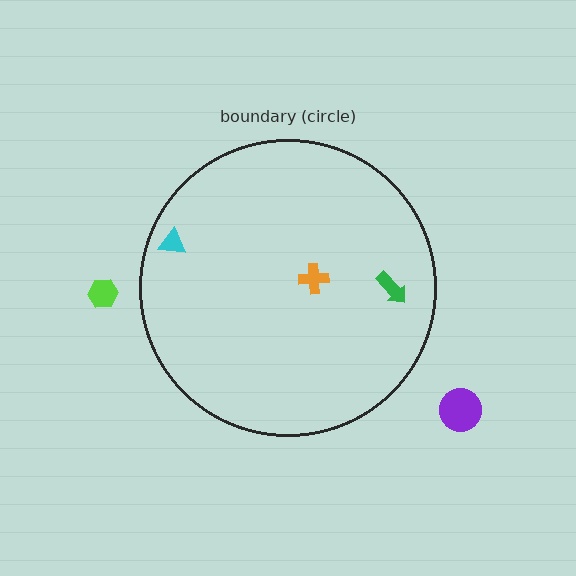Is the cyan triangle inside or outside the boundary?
Inside.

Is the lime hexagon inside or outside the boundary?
Outside.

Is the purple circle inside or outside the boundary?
Outside.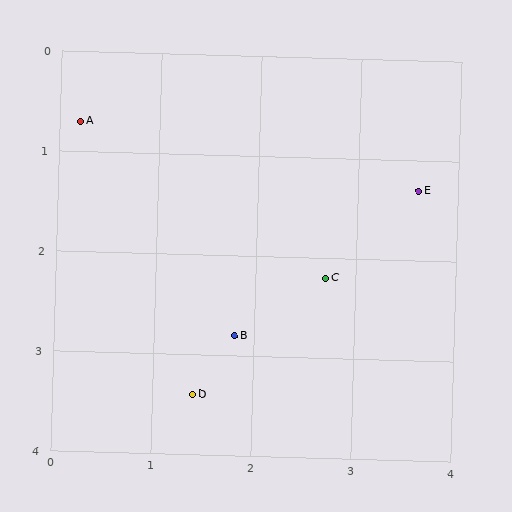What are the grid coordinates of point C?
Point C is at approximately (2.7, 2.2).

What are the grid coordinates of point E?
Point E is at approximately (3.6, 1.3).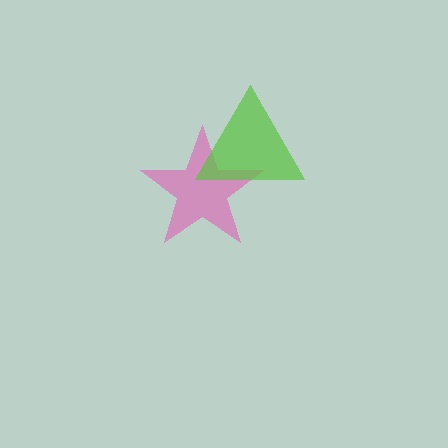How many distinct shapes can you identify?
There are 2 distinct shapes: a pink star, a lime triangle.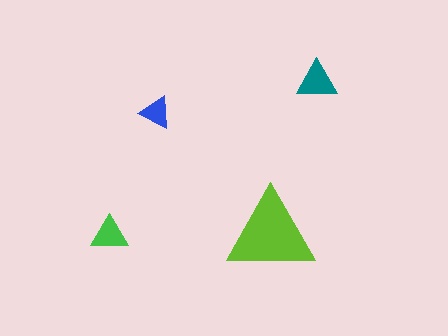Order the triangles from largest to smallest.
the lime one, the teal one, the green one, the blue one.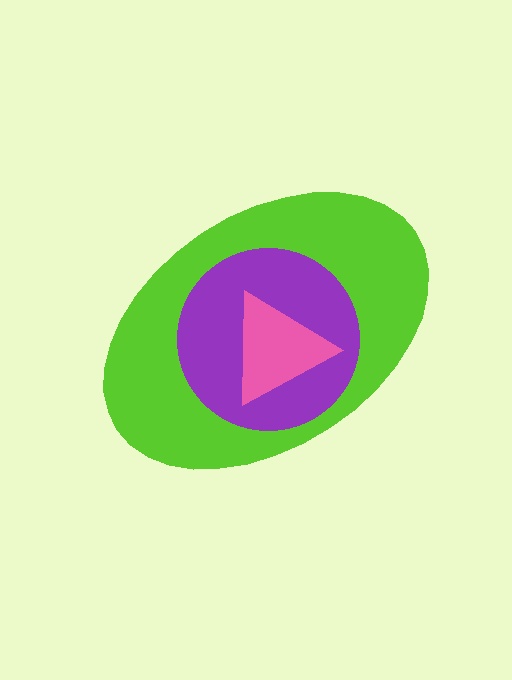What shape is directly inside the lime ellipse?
The purple circle.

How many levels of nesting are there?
3.